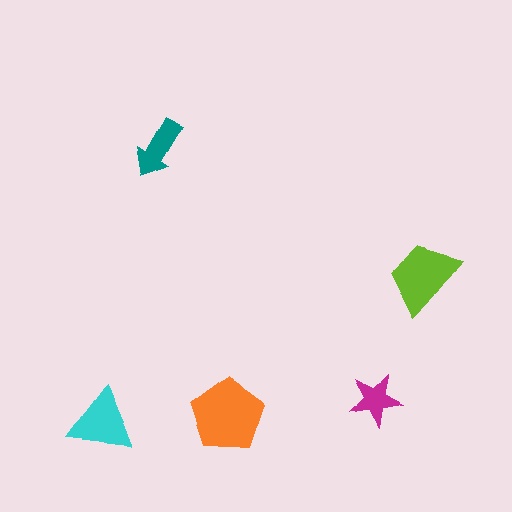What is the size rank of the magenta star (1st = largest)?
5th.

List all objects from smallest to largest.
The magenta star, the teal arrow, the cyan triangle, the lime trapezoid, the orange pentagon.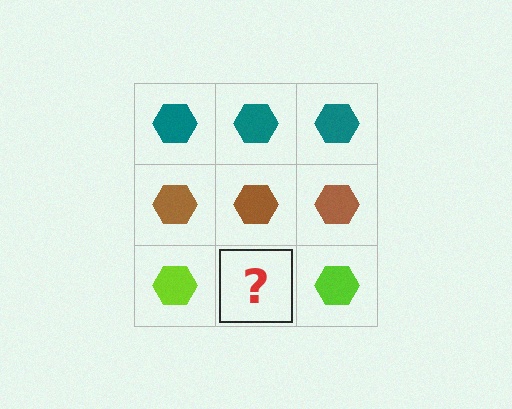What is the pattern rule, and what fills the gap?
The rule is that each row has a consistent color. The gap should be filled with a lime hexagon.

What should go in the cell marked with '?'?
The missing cell should contain a lime hexagon.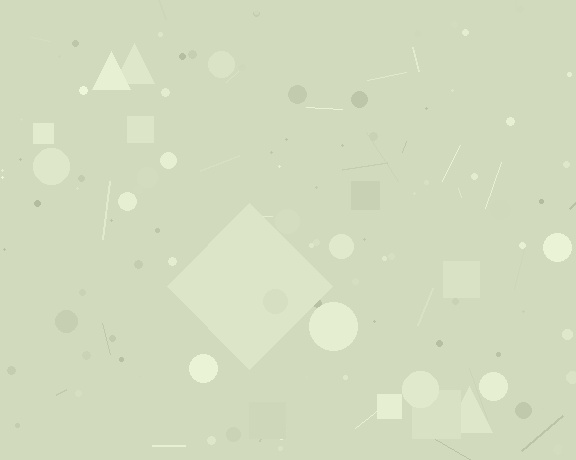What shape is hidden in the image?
A diamond is hidden in the image.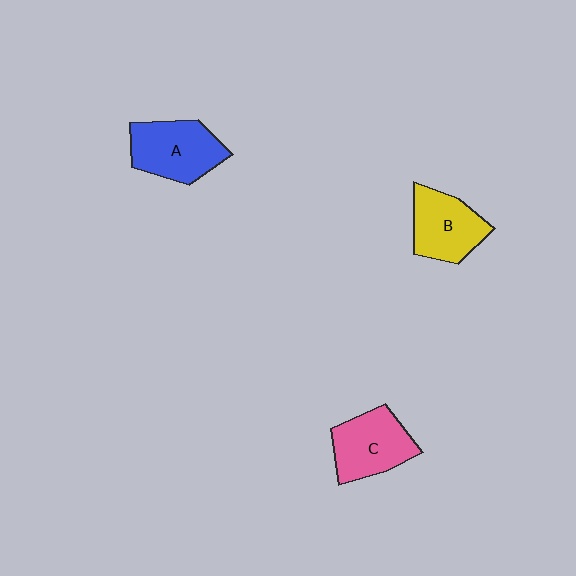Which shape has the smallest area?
Shape B (yellow).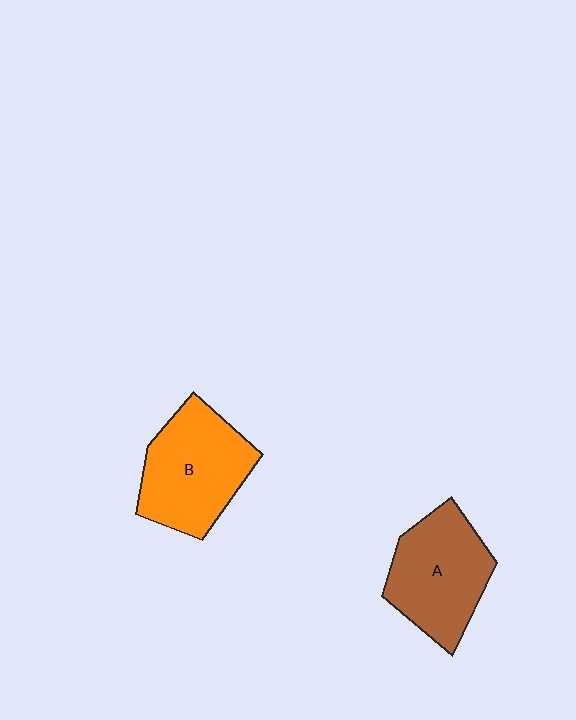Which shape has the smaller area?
Shape A (brown).